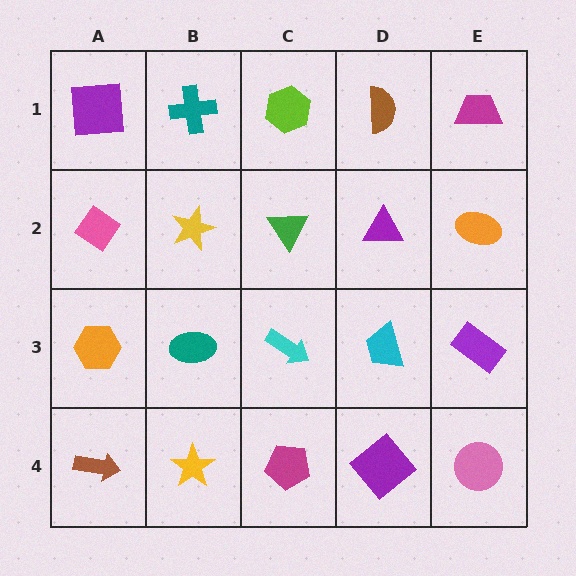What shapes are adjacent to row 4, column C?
A cyan arrow (row 3, column C), a yellow star (row 4, column B), a purple diamond (row 4, column D).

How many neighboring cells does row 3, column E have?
3.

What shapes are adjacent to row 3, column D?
A purple triangle (row 2, column D), a purple diamond (row 4, column D), a cyan arrow (row 3, column C), a purple rectangle (row 3, column E).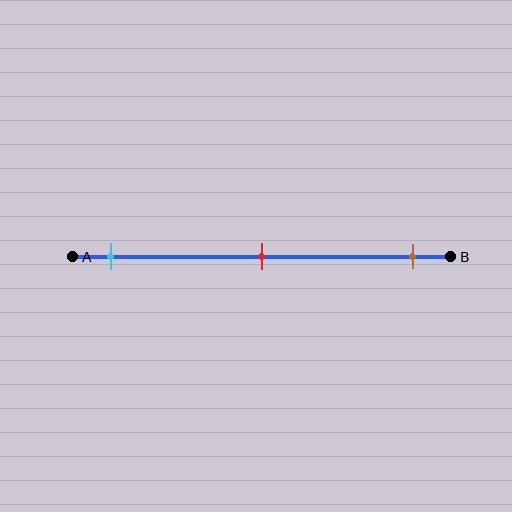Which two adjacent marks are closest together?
The cyan and red marks are the closest adjacent pair.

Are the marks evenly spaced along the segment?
Yes, the marks are approximately evenly spaced.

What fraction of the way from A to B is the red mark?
The red mark is approximately 50% (0.5) of the way from A to B.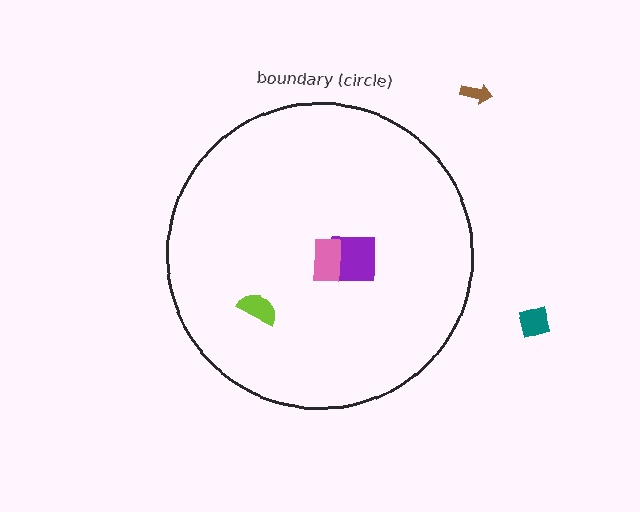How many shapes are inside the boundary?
3 inside, 2 outside.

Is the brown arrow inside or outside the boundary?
Outside.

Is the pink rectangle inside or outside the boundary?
Inside.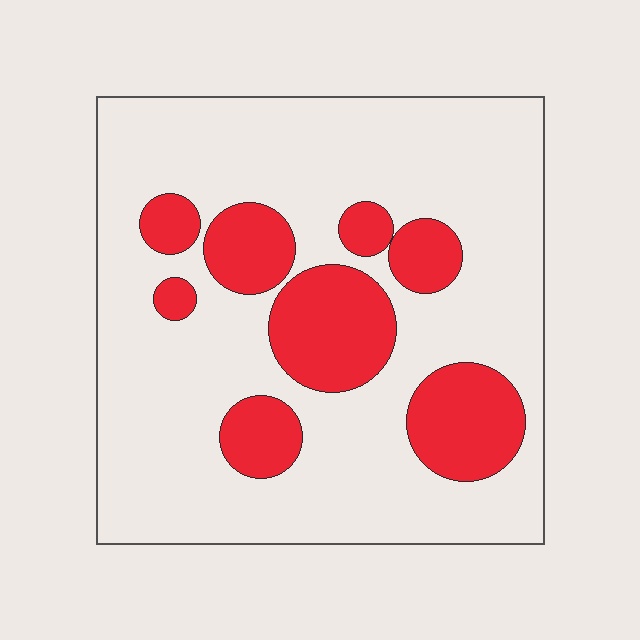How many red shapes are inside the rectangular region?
8.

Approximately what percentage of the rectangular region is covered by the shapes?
Approximately 25%.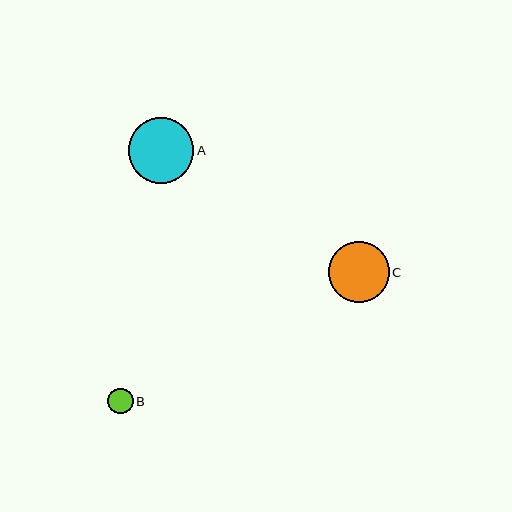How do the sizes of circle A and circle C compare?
Circle A and circle C are approximately the same size.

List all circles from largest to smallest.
From largest to smallest: A, C, B.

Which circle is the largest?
Circle A is the largest with a size of approximately 65 pixels.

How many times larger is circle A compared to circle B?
Circle A is approximately 2.6 times the size of circle B.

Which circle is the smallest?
Circle B is the smallest with a size of approximately 26 pixels.